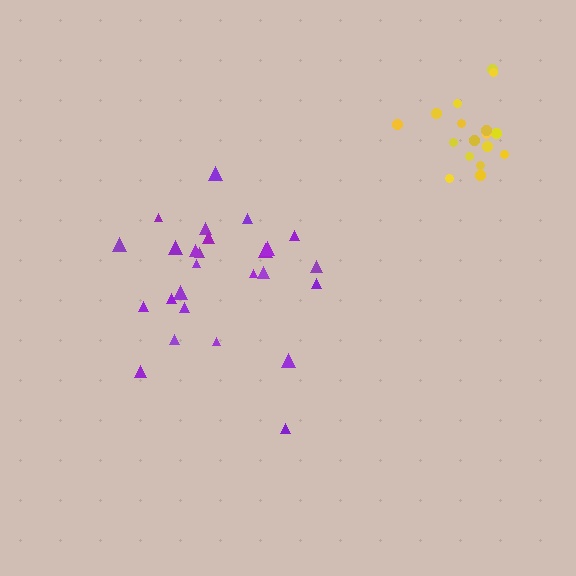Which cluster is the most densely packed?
Yellow.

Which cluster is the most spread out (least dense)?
Purple.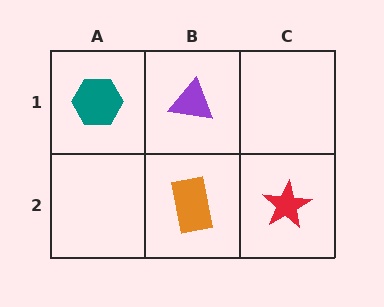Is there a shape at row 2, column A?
No, that cell is empty.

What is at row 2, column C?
A red star.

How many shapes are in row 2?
2 shapes.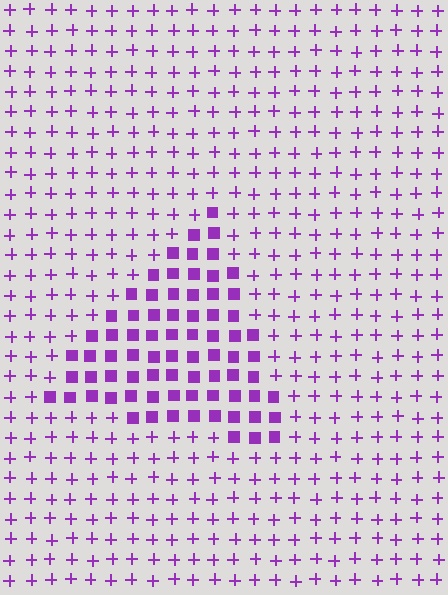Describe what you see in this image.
The image is filled with small purple elements arranged in a uniform grid. A triangle-shaped region contains squares, while the surrounding area contains plus signs. The boundary is defined purely by the change in element shape.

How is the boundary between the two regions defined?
The boundary is defined by a change in element shape: squares inside vs. plus signs outside. All elements share the same color and spacing.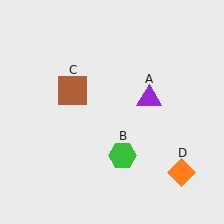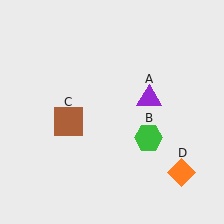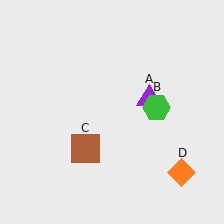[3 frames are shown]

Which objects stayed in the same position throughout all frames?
Purple triangle (object A) and orange diamond (object D) remained stationary.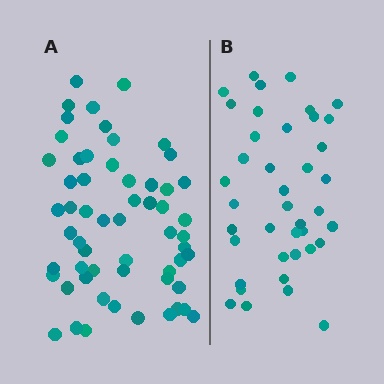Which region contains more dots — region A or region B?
Region A (the left region) has more dots.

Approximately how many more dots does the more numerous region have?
Region A has approximately 20 more dots than region B.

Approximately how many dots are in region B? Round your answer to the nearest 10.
About 40 dots.